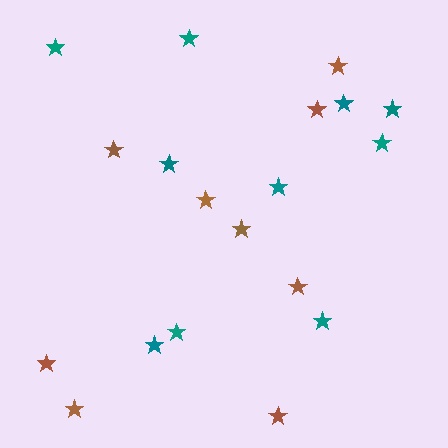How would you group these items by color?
There are 2 groups: one group of teal stars (10) and one group of brown stars (9).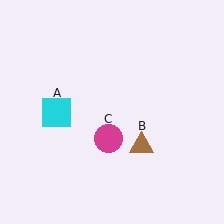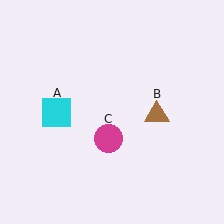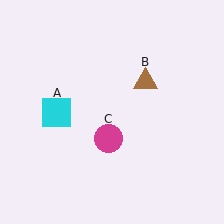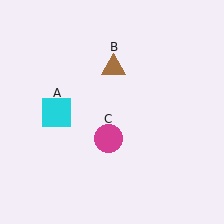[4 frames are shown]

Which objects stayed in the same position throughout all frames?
Cyan square (object A) and magenta circle (object C) remained stationary.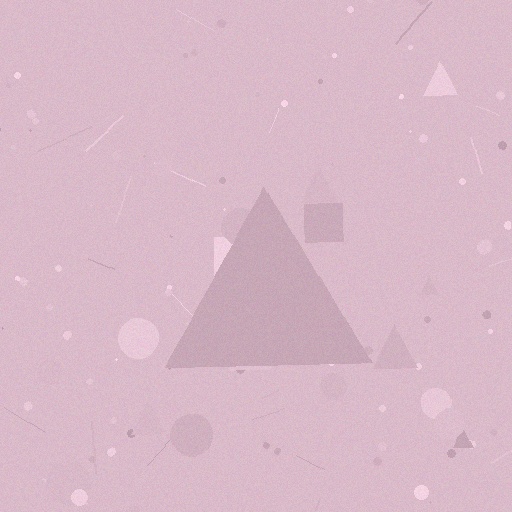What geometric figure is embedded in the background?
A triangle is embedded in the background.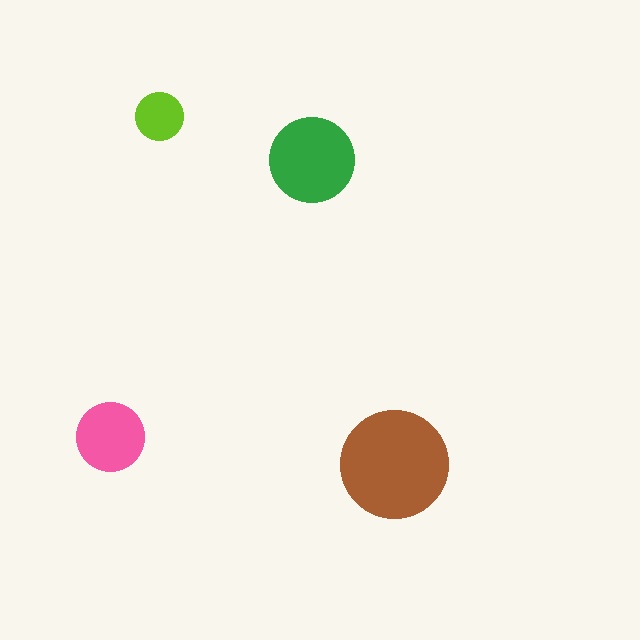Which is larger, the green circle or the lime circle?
The green one.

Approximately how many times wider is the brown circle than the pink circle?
About 1.5 times wider.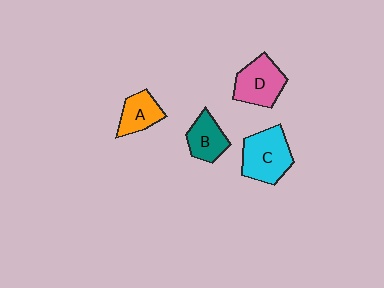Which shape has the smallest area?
Shape A (orange).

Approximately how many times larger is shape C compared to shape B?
Approximately 1.5 times.